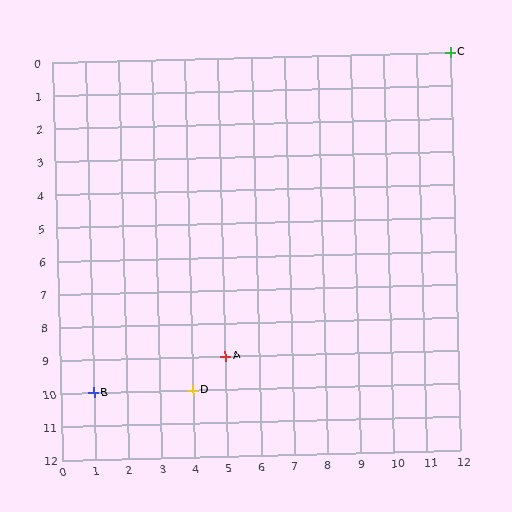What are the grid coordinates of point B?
Point B is at grid coordinates (1, 10).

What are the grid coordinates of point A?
Point A is at grid coordinates (5, 9).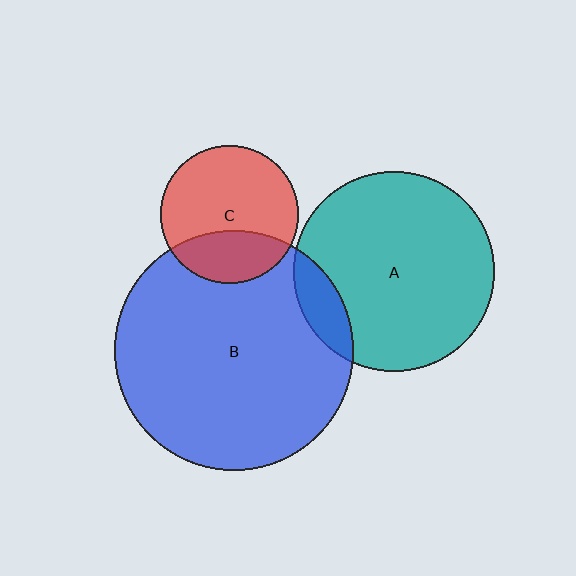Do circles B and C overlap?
Yes.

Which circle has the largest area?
Circle B (blue).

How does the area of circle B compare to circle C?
Approximately 3.0 times.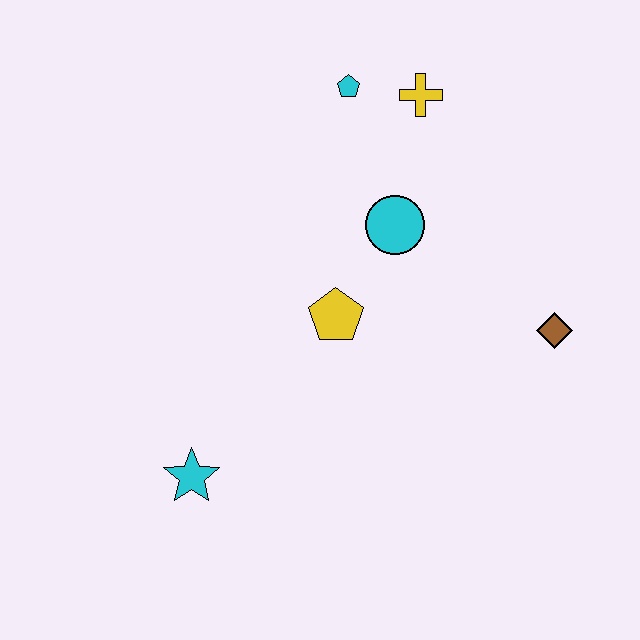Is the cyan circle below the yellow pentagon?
No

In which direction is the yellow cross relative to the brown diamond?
The yellow cross is above the brown diamond.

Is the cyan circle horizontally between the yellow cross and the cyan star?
Yes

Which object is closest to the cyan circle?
The yellow pentagon is closest to the cyan circle.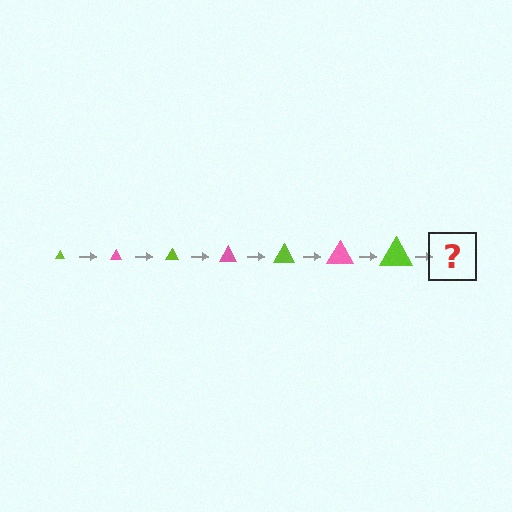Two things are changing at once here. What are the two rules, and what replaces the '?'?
The two rules are that the triangle grows larger each step and the color cycles through lime and pink. The '?' should be a pink triangle, larger than the previous one.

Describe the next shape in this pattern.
It should be a pink triangle, larger than the previous one.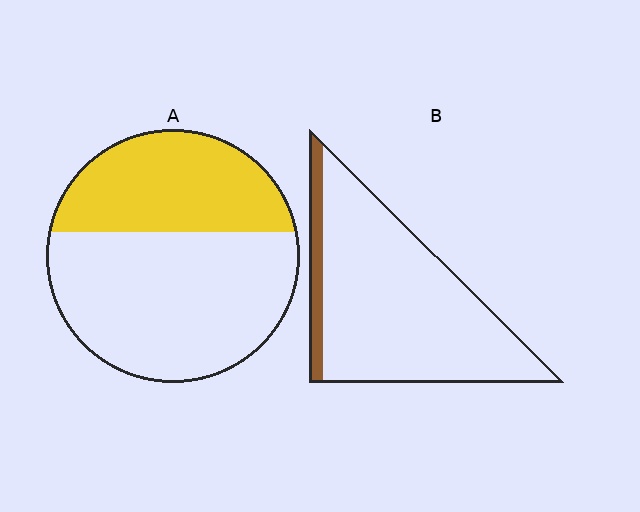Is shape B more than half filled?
No.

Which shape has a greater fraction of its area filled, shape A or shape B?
Shape A.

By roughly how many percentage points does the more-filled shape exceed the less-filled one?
By roughly 25 percentage points (A over B).